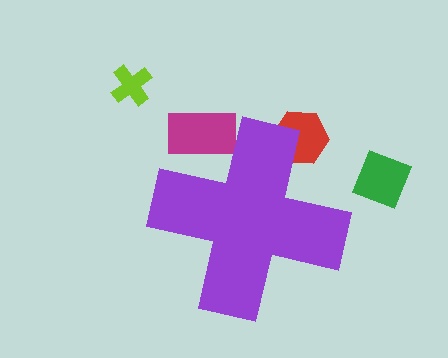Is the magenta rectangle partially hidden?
Yes, the magenta rectangle is partially hidden behind the purple cross.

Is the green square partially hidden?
No, the green square is fully visible.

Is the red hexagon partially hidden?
Yes, the red hexagon is partially hidden behind the purple cross.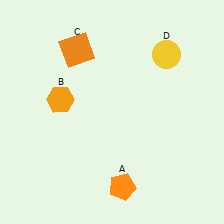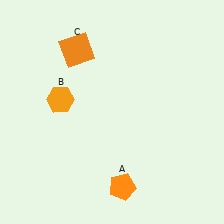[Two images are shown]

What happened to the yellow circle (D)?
The yellow circle (D) was removed in Image 2. It was in the top-right area of Image 1.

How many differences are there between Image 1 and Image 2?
There is 1 difference between the two images.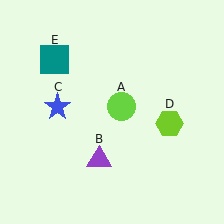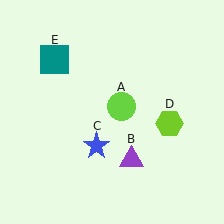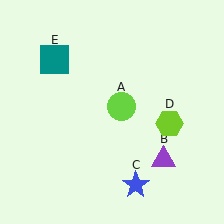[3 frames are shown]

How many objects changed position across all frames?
2 objects changed position: purple triangle (object B), blue star (object C).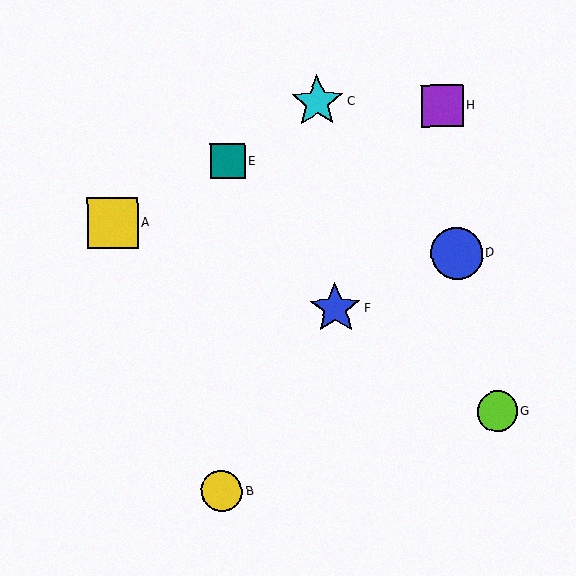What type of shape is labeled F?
Shape F is a blue star.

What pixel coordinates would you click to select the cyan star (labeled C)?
Click at (317, 102) to select the cyan star C.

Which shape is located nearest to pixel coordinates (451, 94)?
The purple square (labeled H) at (442, 106) is nearest to that location.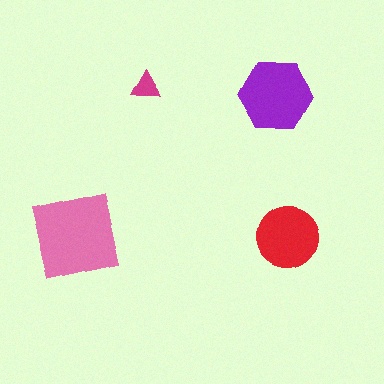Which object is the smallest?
The magenta triangle.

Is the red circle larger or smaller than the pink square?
Smaller.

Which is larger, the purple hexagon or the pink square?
The pink square.